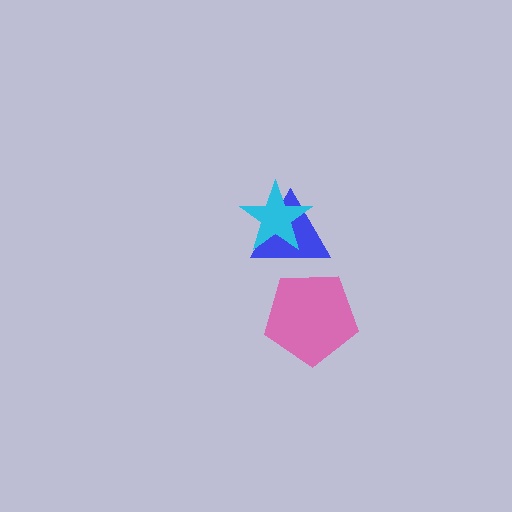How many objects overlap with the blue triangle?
2 objects overlap with the blue triangle.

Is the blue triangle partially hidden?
Yes, it is partially covered by another shape.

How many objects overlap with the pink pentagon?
1 object overlaps with the pink pentagon.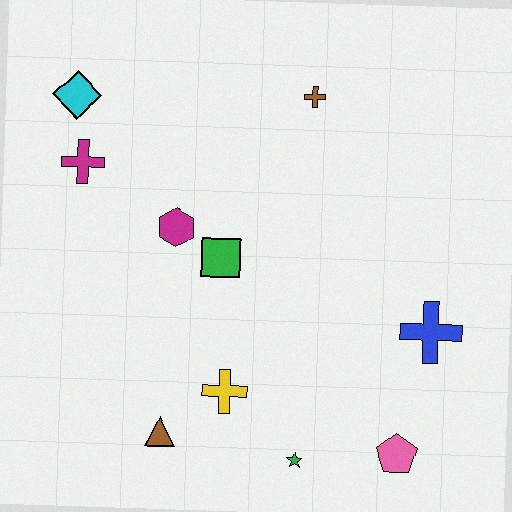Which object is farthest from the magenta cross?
The pink pentagon is farthest from the magenta cross.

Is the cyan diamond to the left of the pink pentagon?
Yes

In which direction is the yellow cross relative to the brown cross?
The yellow cross is below the brown cross.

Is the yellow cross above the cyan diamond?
No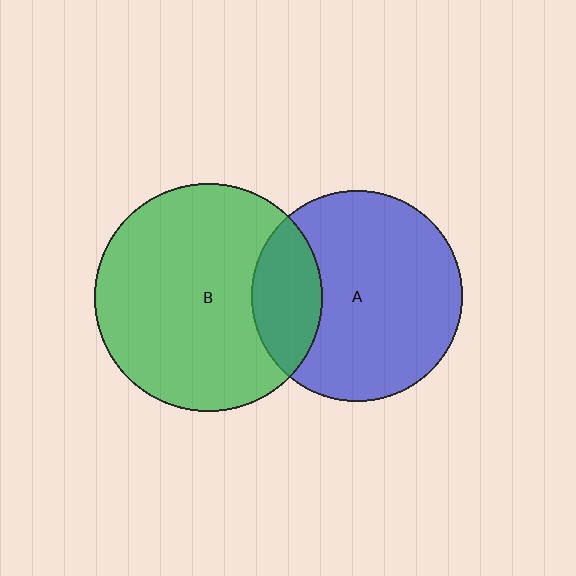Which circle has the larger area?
Circle B (green).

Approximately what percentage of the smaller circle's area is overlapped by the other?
Approximately 25%.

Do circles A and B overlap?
Yes.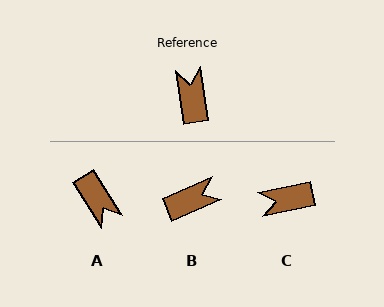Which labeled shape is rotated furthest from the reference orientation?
A, about 157 degrees away.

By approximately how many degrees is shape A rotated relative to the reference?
Approximately 157 degrees clockwise.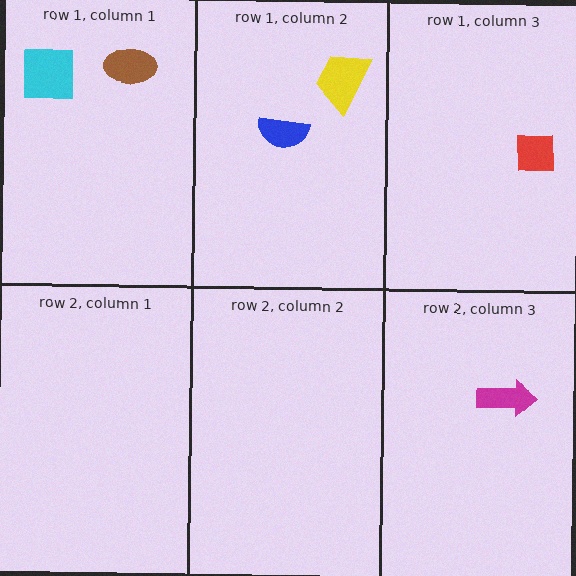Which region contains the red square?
The row 1, column 3 region.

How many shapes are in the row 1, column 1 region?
2.